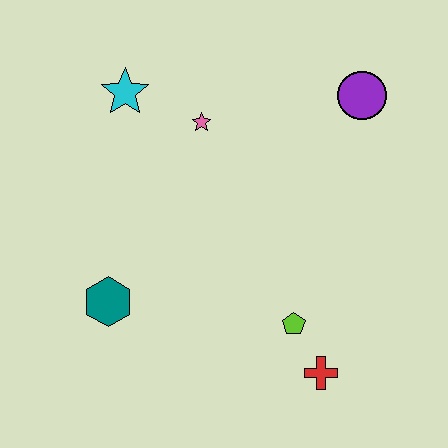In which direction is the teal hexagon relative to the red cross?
The teal hexagon is to the left of the red cross.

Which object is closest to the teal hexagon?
The lime pentagon is closest to the teal hexagon.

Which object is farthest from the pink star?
The red cross is farthest from the pink star.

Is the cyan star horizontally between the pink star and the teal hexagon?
Yes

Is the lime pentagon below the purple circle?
Yes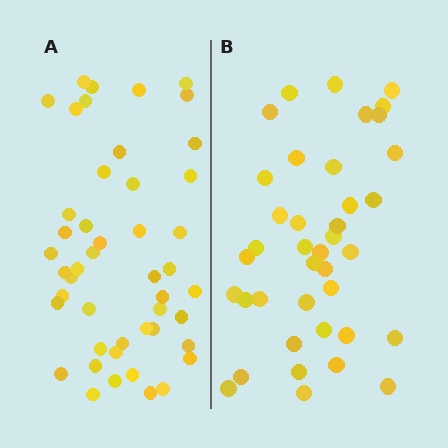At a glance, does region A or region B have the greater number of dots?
Region A (the left region) has more dots.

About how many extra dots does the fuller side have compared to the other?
Region A has roughly 8 or so more dots than region B.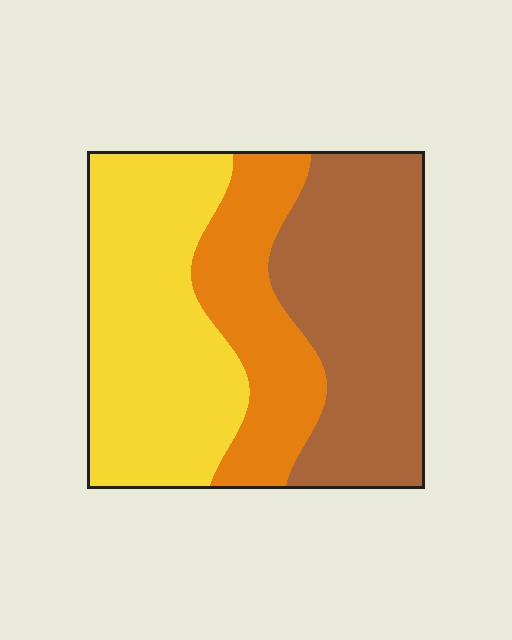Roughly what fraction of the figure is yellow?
Yellow covers about 40% of the figure.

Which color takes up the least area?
Orange, at roughly 25%.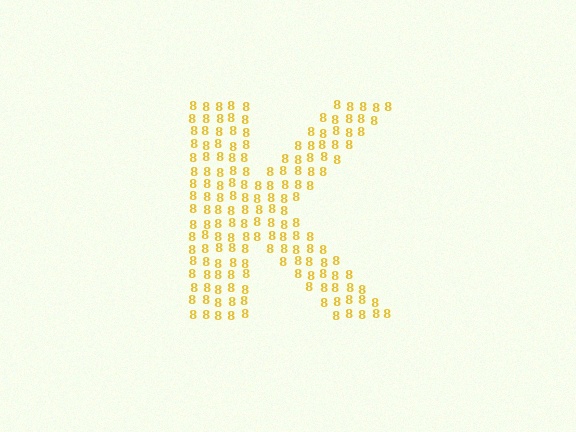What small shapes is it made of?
It is made of small digit 8's.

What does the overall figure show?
The overall figure shows the letter K.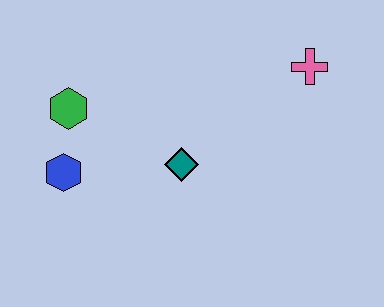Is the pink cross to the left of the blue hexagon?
No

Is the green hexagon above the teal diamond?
Yes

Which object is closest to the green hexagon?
The blue hexagon is closest to the green hexagon.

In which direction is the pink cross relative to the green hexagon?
The pink cross is to the right of the green hexagon.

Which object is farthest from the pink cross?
The blue hexagon is farthest from the pink cross.